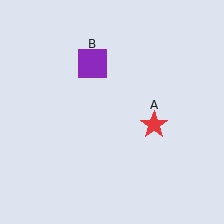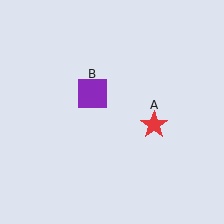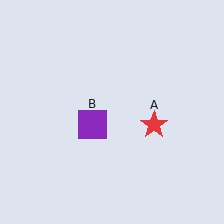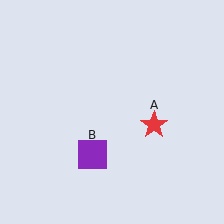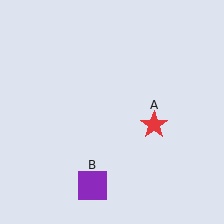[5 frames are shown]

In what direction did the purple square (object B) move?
The purple square (object B) moved down.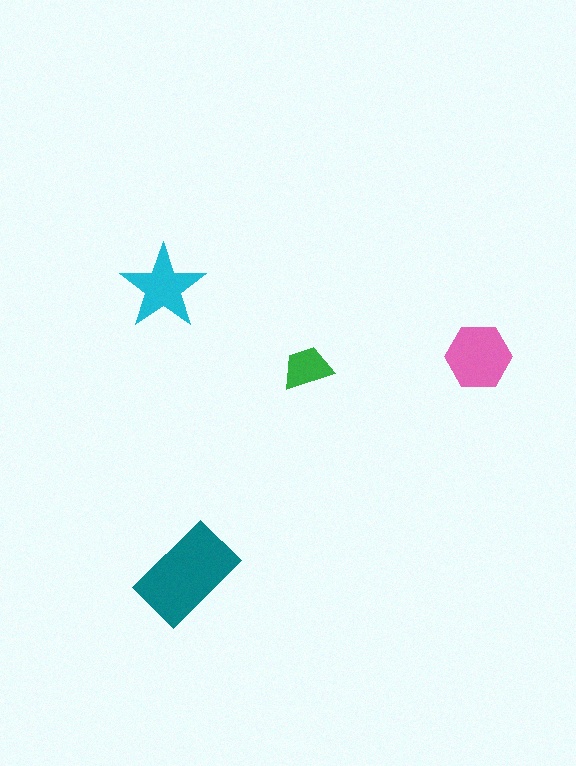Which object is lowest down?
The teal rectangle is bottommost.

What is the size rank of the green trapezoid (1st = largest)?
4th.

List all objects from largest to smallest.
The teal rectangle, the pink hexagon, the cyan star, the green trapezoid.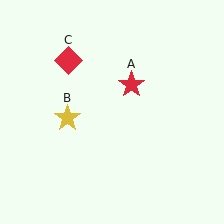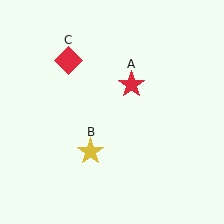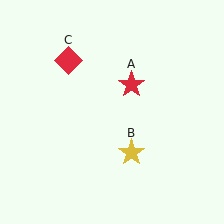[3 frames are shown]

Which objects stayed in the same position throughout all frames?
Red star (object A) and red diamond (object C) remained stationary.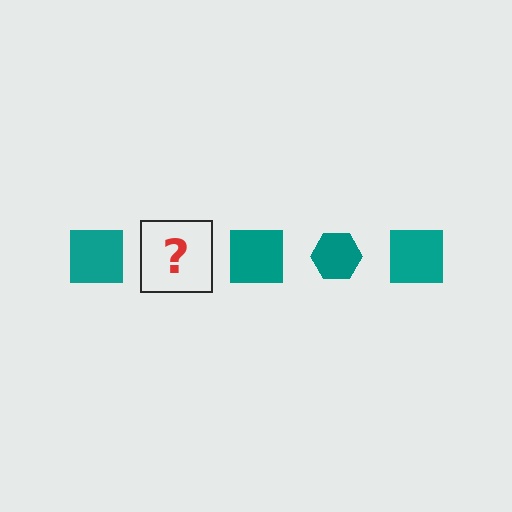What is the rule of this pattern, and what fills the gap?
The rule is that the pattern cycles through square, hexagon shapes in teal. The gap should be filled with a teal hexagon.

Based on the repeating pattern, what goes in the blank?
The blank should be a teal hexagon.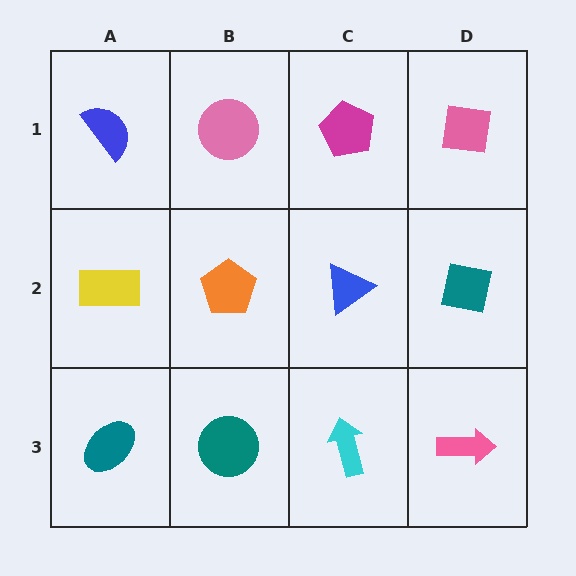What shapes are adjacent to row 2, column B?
A pink circle (row 1, column B), a teal circle (row 3, column B), a yellow rectangle (row 2, column A), a blue triangle (row 2, column C).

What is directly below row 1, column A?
A yellow rectangle.